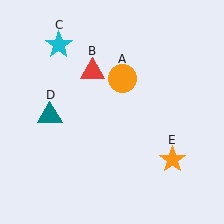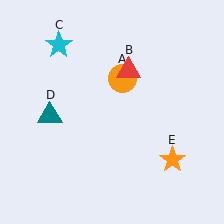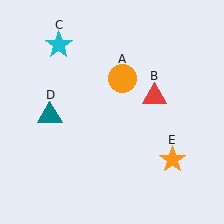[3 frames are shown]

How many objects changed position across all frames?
1 object changed position: red triangle (object B).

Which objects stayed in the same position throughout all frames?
Orange circle (object A) and cyan star (object C) and teal triangle (object D) and orange star (object E) remained stationary.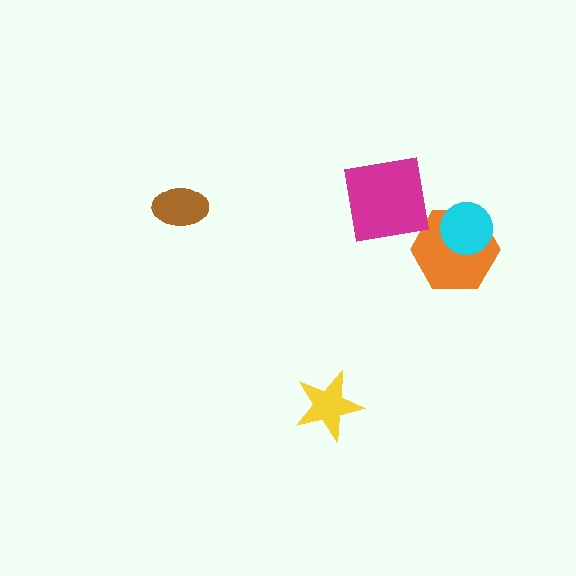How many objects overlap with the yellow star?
0 objects overlap with the yellow star.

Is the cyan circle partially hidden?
No, no other shape covers it.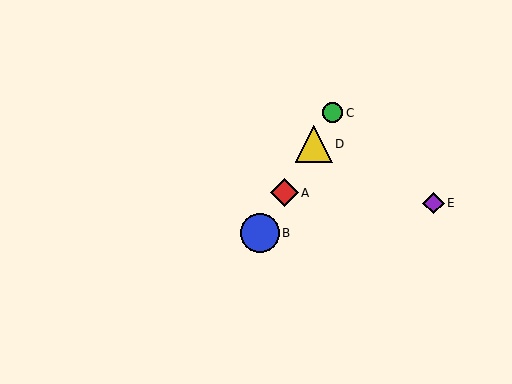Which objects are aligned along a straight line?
Objects A, B, C, D are aligned along a straight line.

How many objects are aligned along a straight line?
4 objects (A, B, C, D) are aligned along a straight line.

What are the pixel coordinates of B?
Object B is at (260, 233).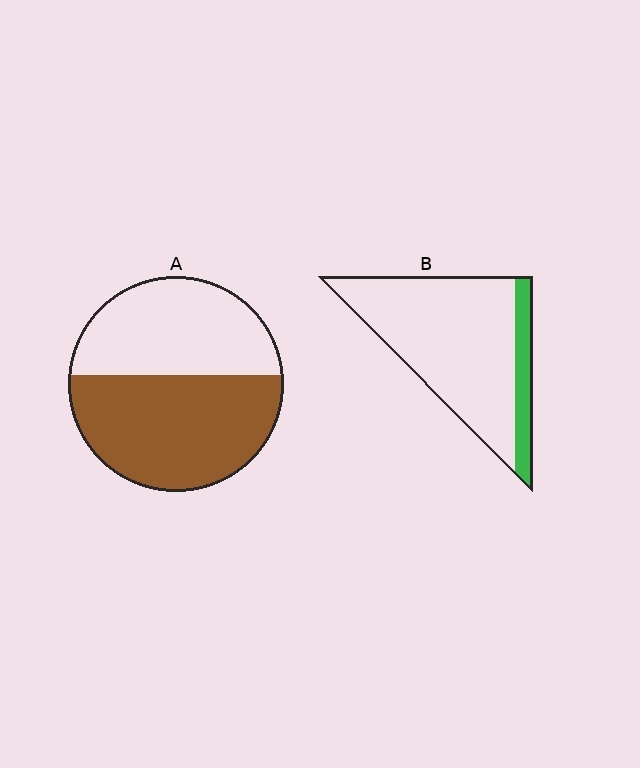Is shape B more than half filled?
No.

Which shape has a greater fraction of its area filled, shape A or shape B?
Shape A.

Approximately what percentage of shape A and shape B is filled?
A is approximately 55% and B is approximately 15%.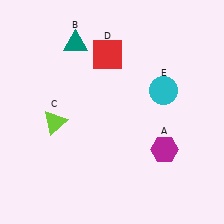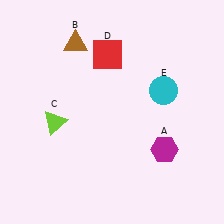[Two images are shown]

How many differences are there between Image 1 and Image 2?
There is 1 difference between the two images.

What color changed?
The triangle (B) changed from teal in Image 1 to brown in Image 2.